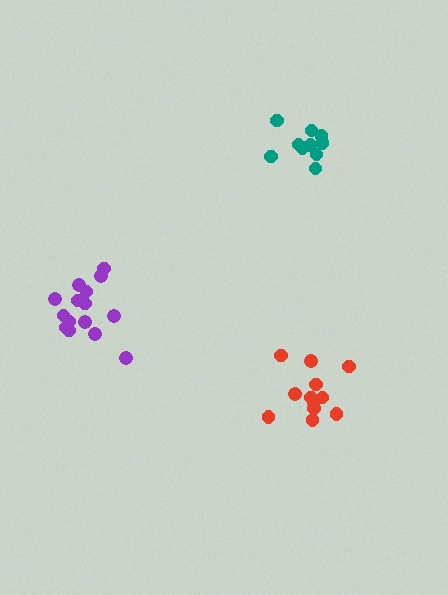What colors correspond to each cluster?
The clusters are colored: red, teal, purple.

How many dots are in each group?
Group 1: 12 dots, Group 2: 10 dots, Group 3: 15 dots (37 total).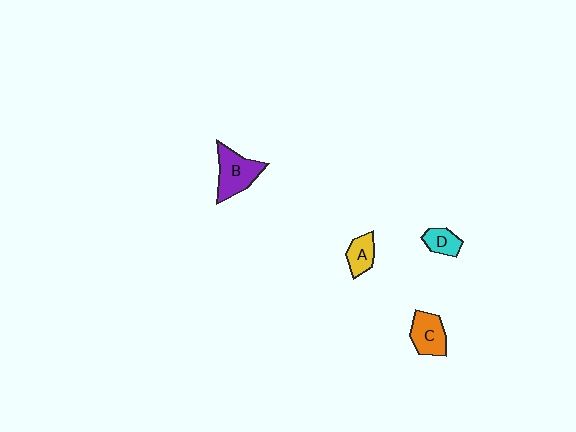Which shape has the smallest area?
Shape D (cyan).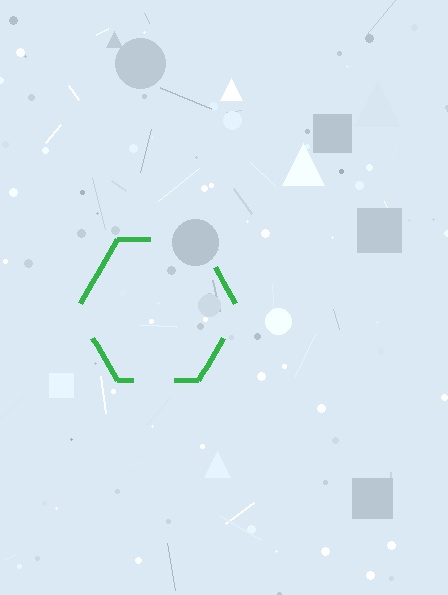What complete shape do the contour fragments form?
The contour fragments form a hexagon.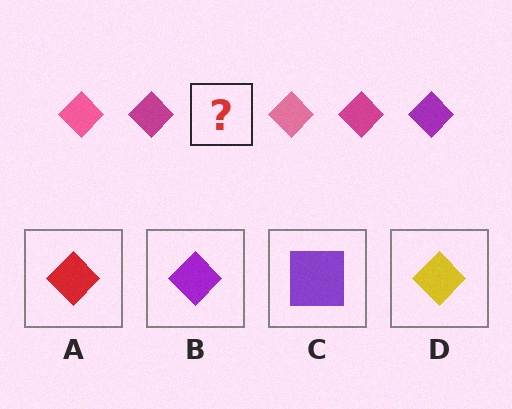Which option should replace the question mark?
Option B.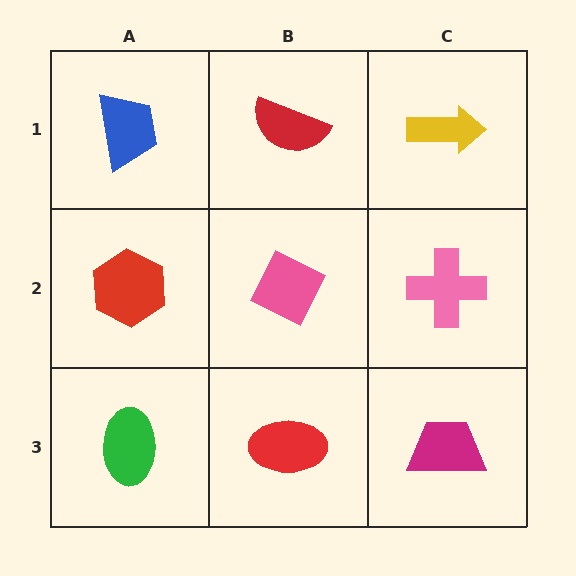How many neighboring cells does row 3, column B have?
3.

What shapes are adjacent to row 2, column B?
A red semicircle (row 1, column B), a red ellipse (row 3, column B), a red hexagon (row 2, column A), a pink cross (row 2, column C).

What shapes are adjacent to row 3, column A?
A red hexagon (row 2, column A), a red ellipse (row 3, column B).